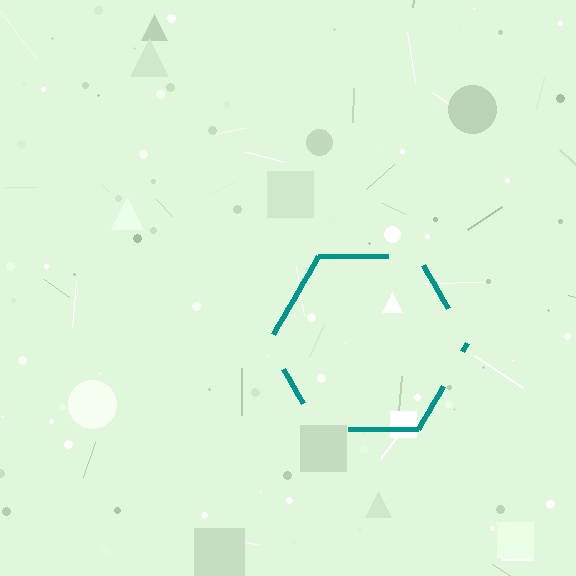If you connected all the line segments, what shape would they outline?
They would outline a hexagon.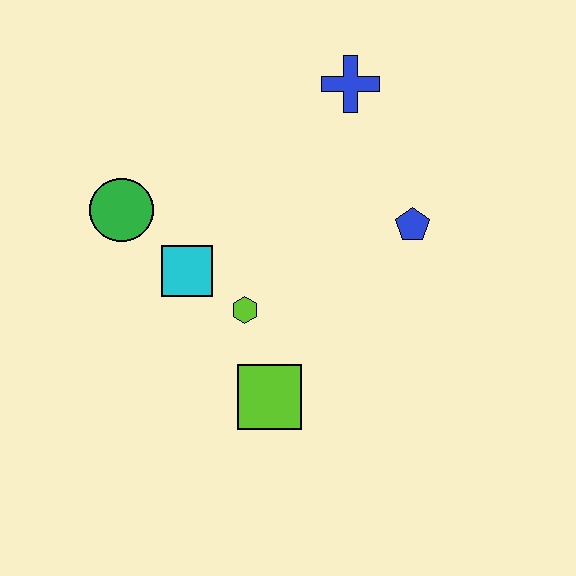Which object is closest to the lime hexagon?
The cyan square is closest to the lime hexagon.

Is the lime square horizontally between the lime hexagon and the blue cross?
Yes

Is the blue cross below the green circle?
No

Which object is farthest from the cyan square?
The blue cross is farthest from the cyan square.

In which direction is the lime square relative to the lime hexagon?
The lime square is below the lime hexagon.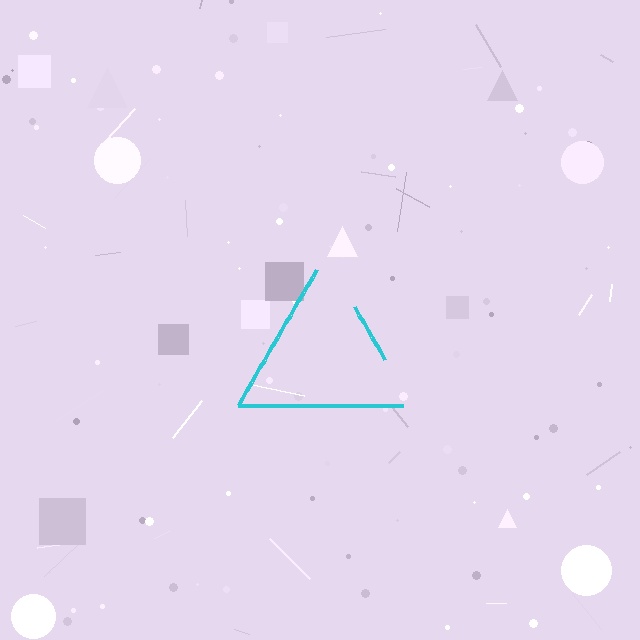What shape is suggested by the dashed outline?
The dashed outline suggests a triangle.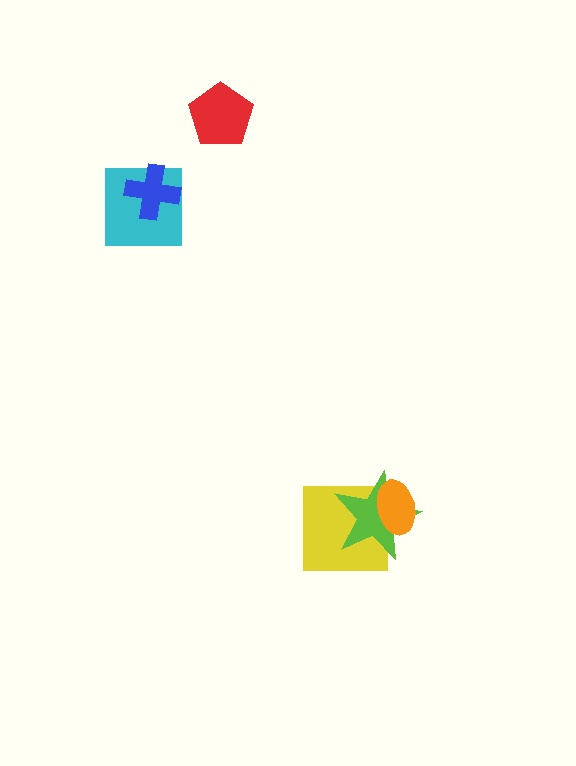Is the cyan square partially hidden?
Yes, it is partially covered by another shape.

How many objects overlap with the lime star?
2 objects overlap with the lime star.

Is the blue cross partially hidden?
No, no other shape covers it.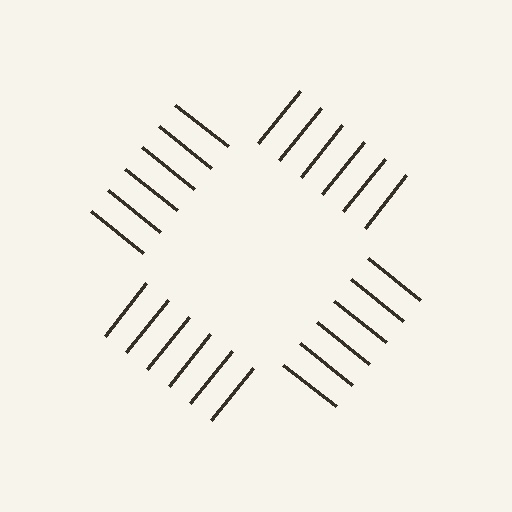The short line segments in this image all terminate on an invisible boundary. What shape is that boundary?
An illusory square — the line segments terminate on its edges but no continuous stroke is drawn.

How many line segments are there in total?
24 — 6 along each of the 4 edges.